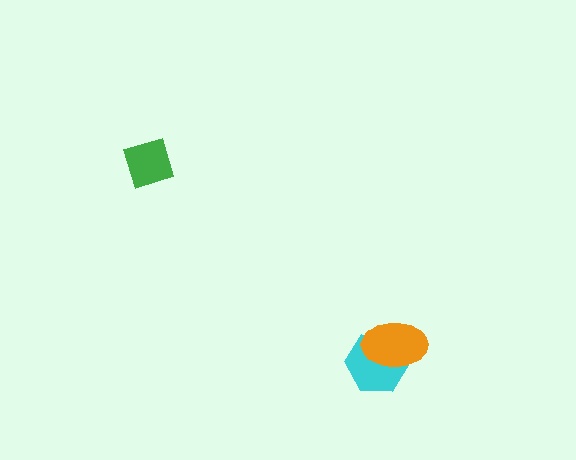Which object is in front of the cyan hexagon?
The orange ellipse is in front of the cyan hexagon.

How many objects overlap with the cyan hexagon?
1 object overlaps with the cyan hexagon.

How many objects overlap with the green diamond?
0 objects overlap with the green diamond.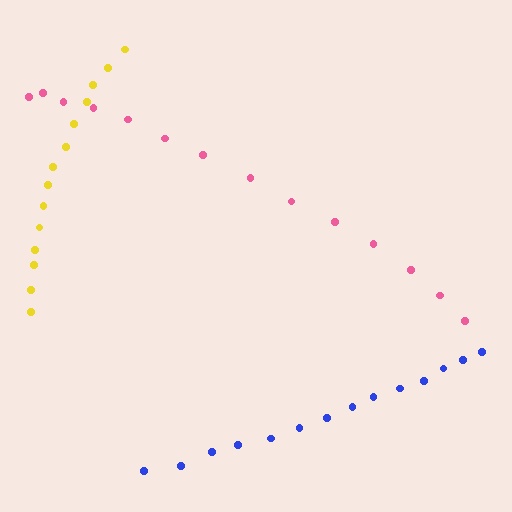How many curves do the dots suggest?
There are 3 distinct paths.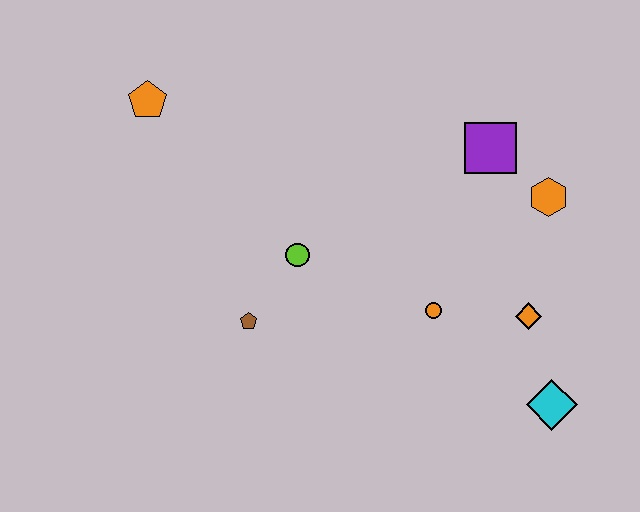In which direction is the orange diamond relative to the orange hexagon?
The orange diamond is below the orange hexagon.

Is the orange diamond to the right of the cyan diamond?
No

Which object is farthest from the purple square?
The orange pentagon is farthest from the purple square.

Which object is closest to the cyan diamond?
The orange diamond is closest to the cyan diamond.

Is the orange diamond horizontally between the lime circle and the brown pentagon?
No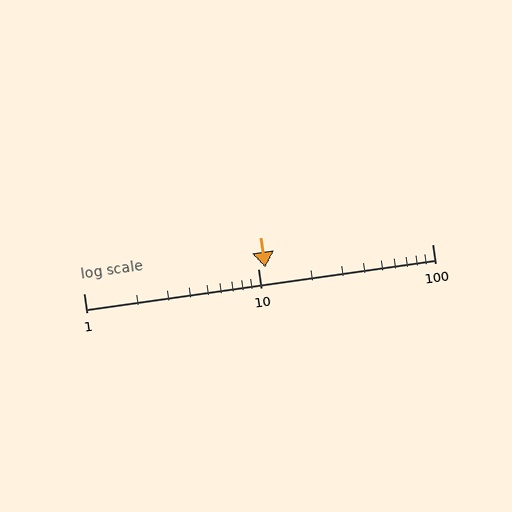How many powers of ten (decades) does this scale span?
The scale spans 2 decades, from 1 to 100.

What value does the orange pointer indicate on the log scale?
The pointer indicates approximately 11.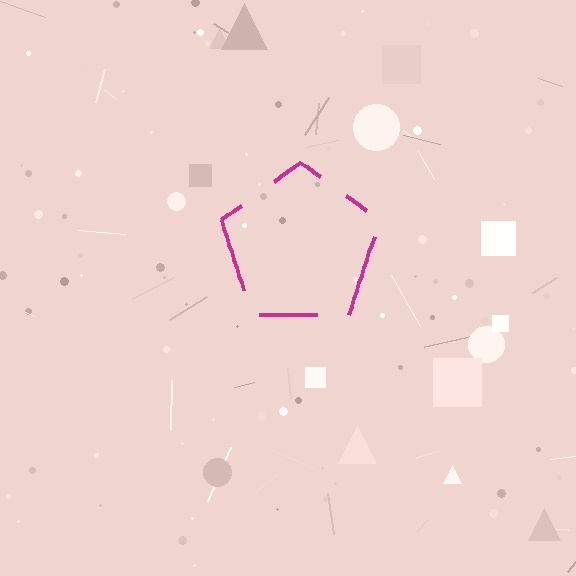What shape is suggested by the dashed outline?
The dashed outline suggests a pentagon.